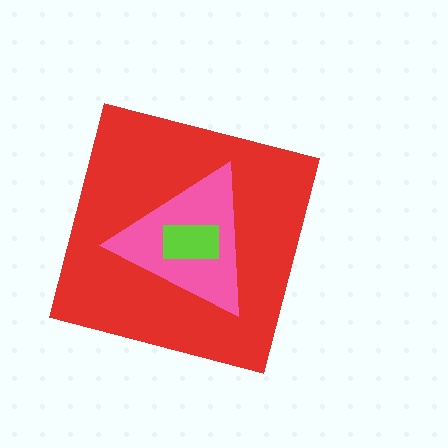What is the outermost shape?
The red square.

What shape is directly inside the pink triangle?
The lime rectangle.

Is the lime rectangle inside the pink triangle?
Yes.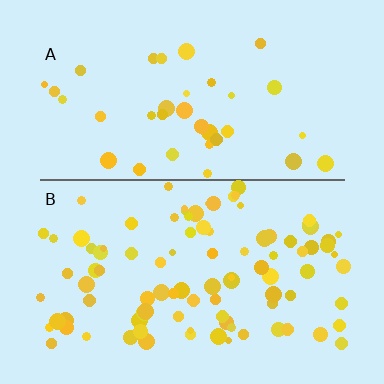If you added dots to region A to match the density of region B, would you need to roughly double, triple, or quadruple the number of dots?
Approximately triple.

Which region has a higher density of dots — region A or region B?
B (the bottom).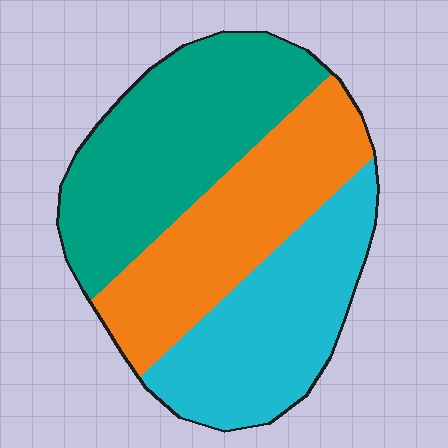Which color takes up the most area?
Teal, at roughly 35%.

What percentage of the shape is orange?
Orange covers 32% of the shape.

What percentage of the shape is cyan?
Cyan covers around 30% of the shape.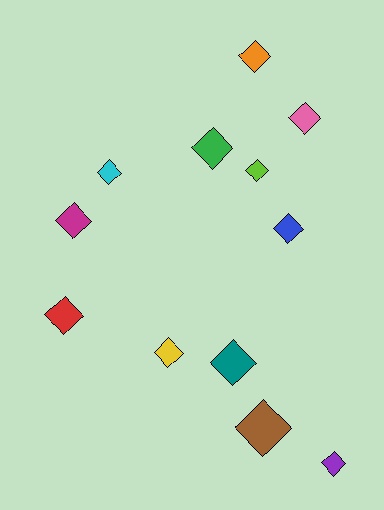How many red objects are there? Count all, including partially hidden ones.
There is 1 red object.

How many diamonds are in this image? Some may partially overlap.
There are 12 diamonds.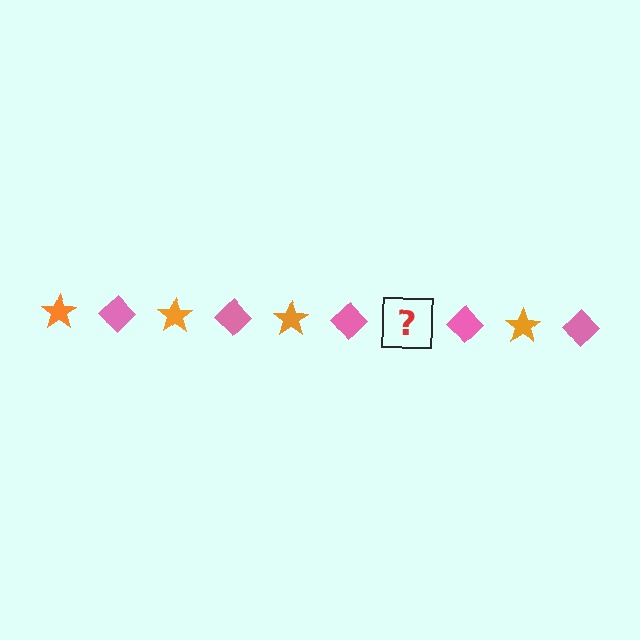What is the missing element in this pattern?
The missing element is an orange star.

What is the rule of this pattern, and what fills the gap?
The rule is that the pattern alternates between orange star and pink diamond. The gap should be filled with an orange star.